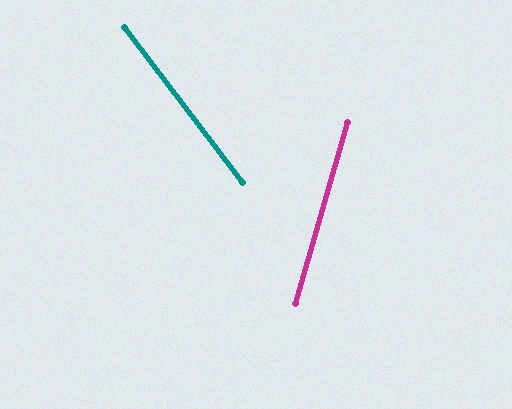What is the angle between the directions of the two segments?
Approximately 53 degrees.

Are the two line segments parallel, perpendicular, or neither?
Neither parallel nor perpendicular — they differ by about 53°.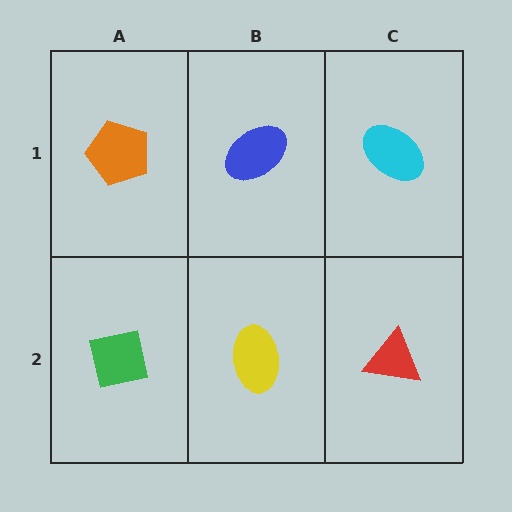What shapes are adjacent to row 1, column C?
A red triangle (row 2, column C), a blue ellipse (row 1, column B).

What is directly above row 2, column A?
An orange pentagon.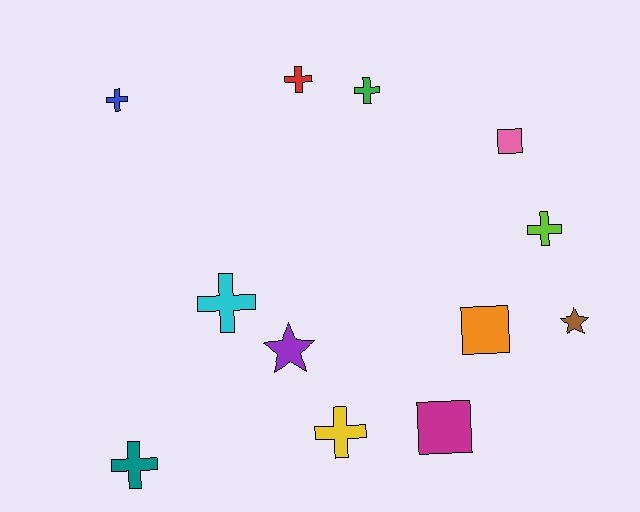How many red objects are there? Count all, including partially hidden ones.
There is 1 red object.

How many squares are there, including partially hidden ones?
There are 3 squares.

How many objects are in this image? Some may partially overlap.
There are 12 objects.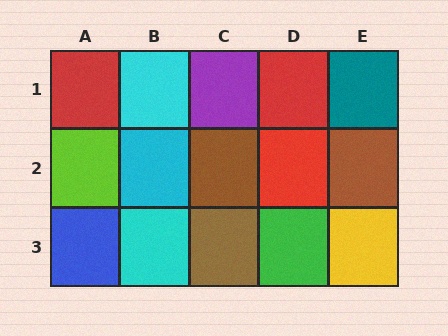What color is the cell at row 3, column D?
Green.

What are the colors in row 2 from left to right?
Lime, cyan, brown, red, brown.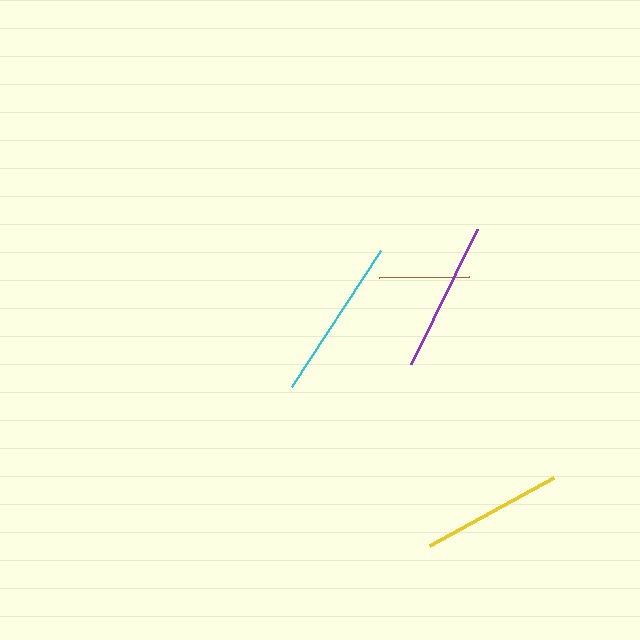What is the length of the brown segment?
The brown segment is approximately 90 pixels long.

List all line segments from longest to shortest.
From longest to shortest: cyan, purple, yellow, brown.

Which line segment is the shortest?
The brown line is the shortest at approximately 90 pixels.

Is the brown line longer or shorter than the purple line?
The purple line is longer than the brown line.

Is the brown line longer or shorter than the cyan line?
The cyan line is longer than the brown line.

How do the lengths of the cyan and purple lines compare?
The cyan and purple lines are approximately the same length.